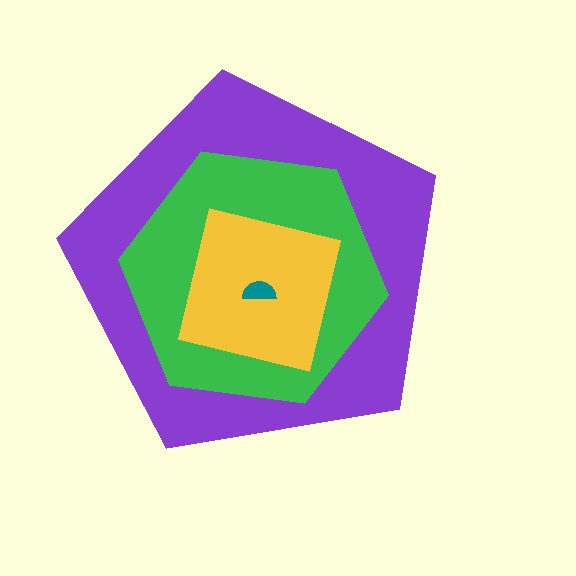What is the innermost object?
The teal semicircle.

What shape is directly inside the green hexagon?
The yellow square.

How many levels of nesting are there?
4.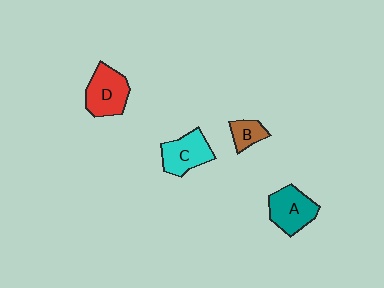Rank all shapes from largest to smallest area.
From largest to smallest: D (red), A (teal), C (cyan), B (brown).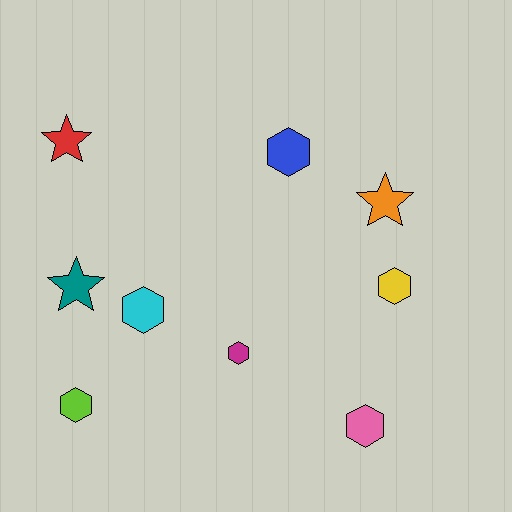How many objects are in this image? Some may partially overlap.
There are 9 objects.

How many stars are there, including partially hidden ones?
There are 3 stars.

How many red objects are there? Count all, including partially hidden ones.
There is 1 red object.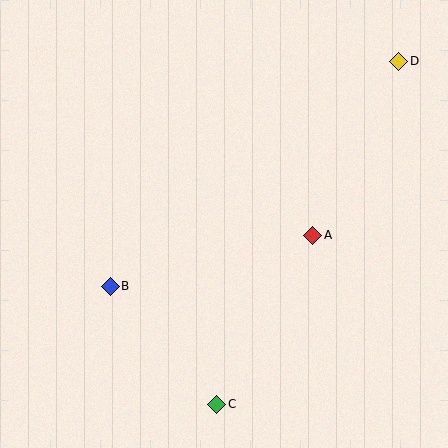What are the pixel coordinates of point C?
Point C is at (217, 404).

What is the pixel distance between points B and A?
The distance between B and A is 209 pixels.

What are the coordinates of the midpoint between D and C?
The midpoint between D and C is at (308, 233).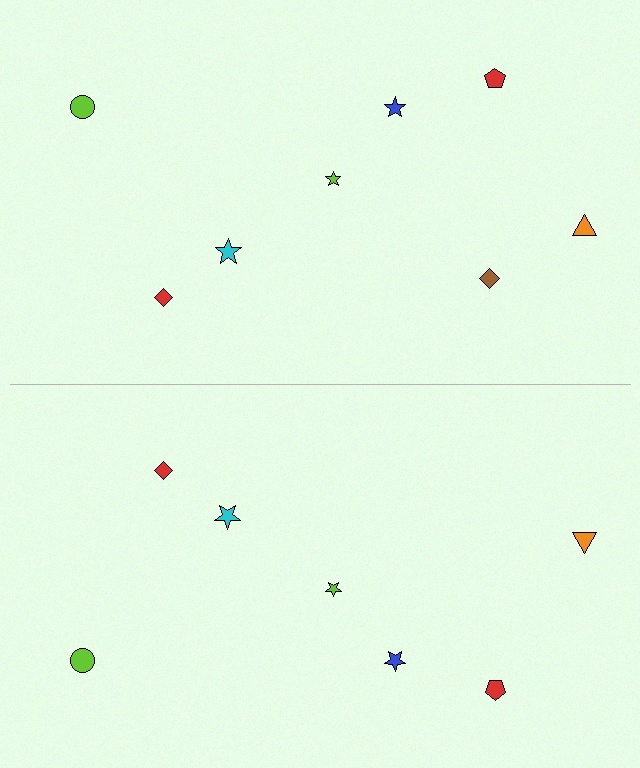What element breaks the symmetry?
A brown diamond is missing from the bottom side.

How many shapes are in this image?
There are 15 shapes in this image.